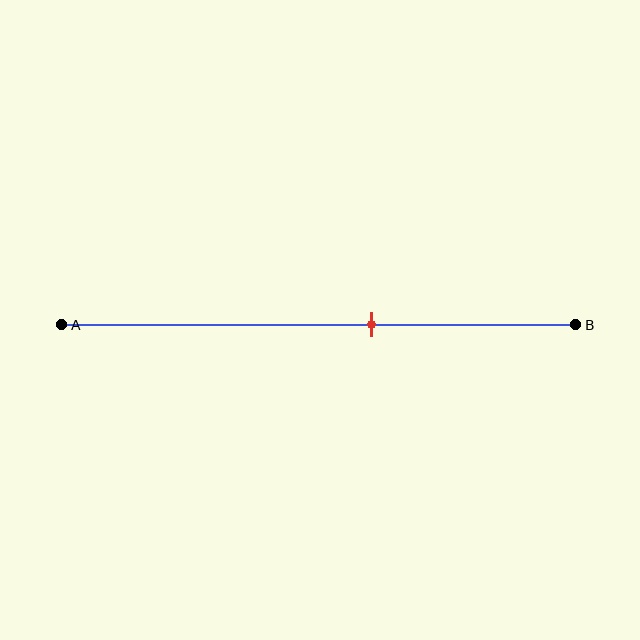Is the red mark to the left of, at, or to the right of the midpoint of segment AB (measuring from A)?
The red mark is to the right of the midpoint of segment AB.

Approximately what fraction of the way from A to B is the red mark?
The red mark is approximately 60% of the way from A to B.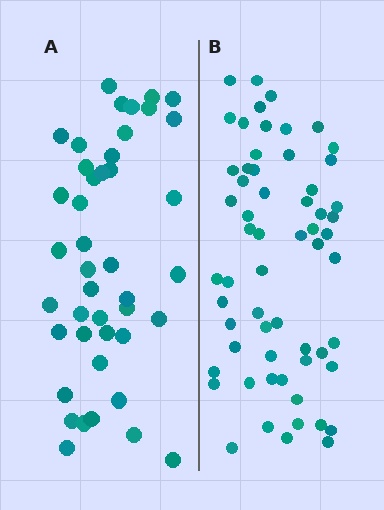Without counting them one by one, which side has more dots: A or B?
Region B (the right region) has more dots.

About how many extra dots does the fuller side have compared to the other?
Region B has approximately 15 more dots than region A.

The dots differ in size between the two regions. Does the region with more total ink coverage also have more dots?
No. Region A has more total ink coverage because its dots are larger, but region B actually contains more individual dots. Total area can be misleading — the number of items is what matters here.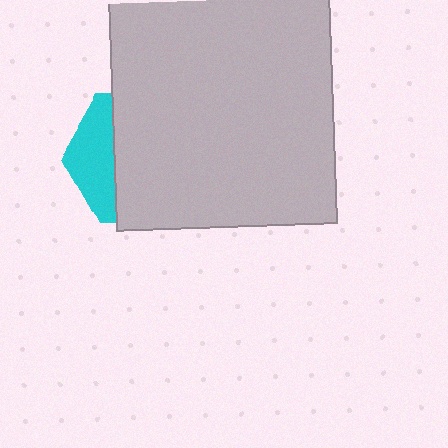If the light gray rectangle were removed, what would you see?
You would see the complete cyan hexagon.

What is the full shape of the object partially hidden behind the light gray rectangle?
The partially hidden object is a cyan hexagon.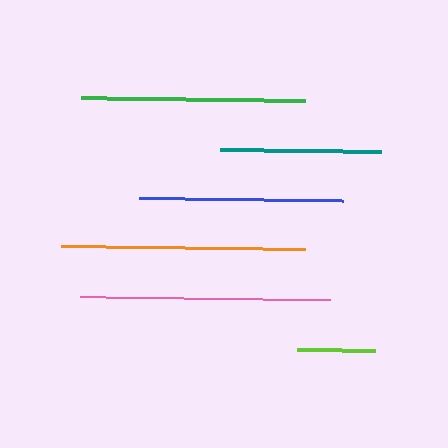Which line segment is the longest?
The pink line is the longest at approximately 250 pixels.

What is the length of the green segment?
The green segment is approximately 223 pixels long.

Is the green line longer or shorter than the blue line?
The green line is longer than the blue line.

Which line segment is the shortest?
The lime line is the shortest at approximately 79 pixels.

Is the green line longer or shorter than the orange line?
The orange line is longer than the green line.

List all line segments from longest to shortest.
From longest to shortest: pink, orange, green, blue, teal, lime.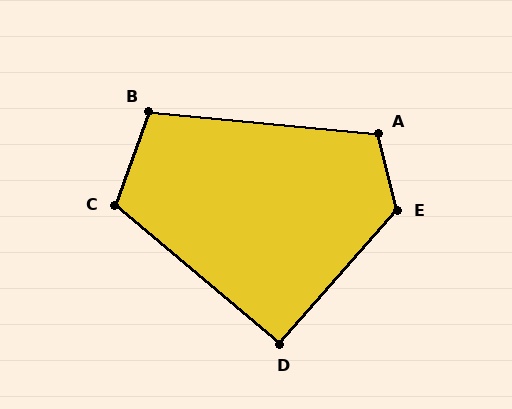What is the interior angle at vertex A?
Approximately 109 degrees (obtuse).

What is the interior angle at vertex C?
Approximately 110 degrees (obtuse).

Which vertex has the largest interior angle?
E, at approximately 125 degrees.